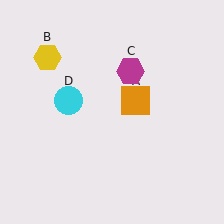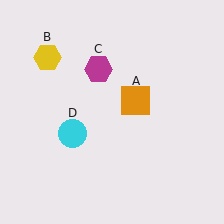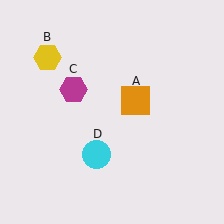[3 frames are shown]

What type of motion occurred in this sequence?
The magenta hexagon (object C), cyan circle (object D) rotated counterclockwise around the center of the scene.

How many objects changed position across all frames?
2 objects changed position: magenta hexagon (object C), cyan circle (object D).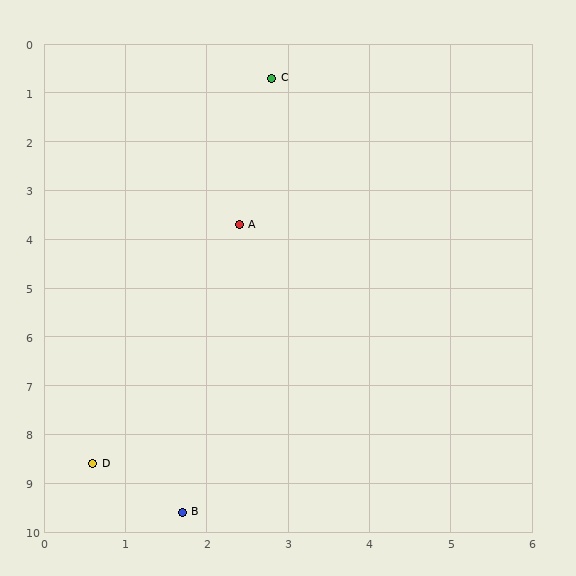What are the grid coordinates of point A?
Point A is at approximately (2.4, 3.7).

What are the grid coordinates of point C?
Point C is at approximately (2.8, 0.7).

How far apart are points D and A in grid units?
Points D and A are about 5.2 grid units apart.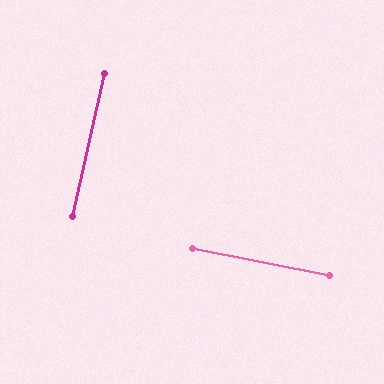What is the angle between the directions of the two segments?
Approximately 89 degrees.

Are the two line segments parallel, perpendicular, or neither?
Perpendicular — they meet at approximately 89°.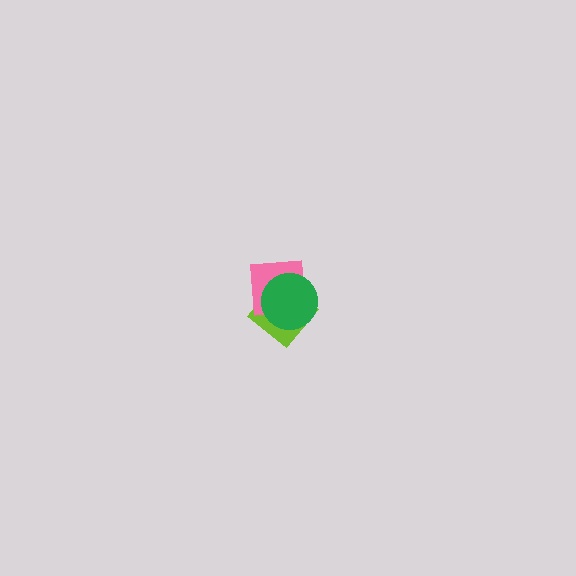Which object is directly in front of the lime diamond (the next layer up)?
The pink square is directly in front of the lime diamond.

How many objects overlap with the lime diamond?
2 objects overlap with the lime diamond.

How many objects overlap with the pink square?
2 objects overlap with the pink square.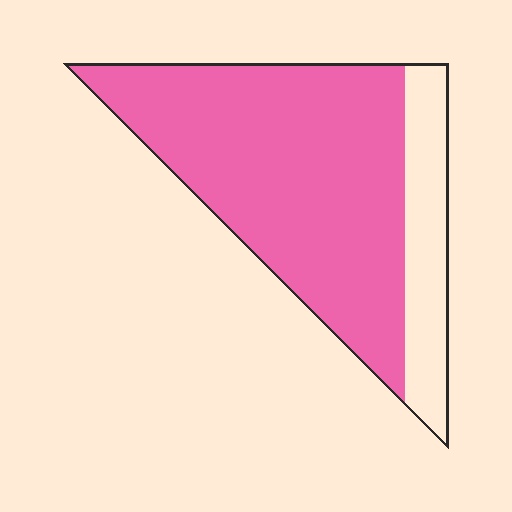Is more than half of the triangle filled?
Yes.